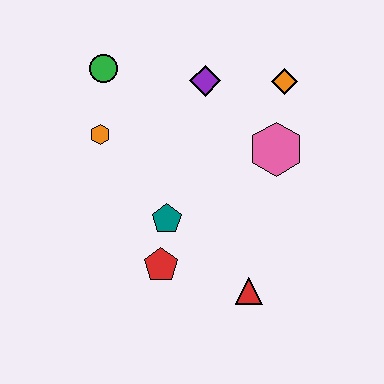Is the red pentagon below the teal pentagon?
Yes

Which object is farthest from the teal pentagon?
The orange diamond is farthest from the teal pentagon.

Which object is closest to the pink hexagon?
The orange diamond is closest to the pink hexagon.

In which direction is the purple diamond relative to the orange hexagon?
The purple diamond is to the right of the orange hexagon.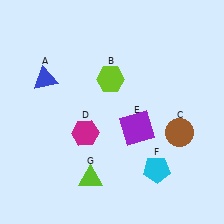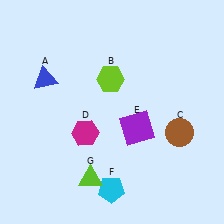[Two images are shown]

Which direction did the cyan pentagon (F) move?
The cyan pentagon (F) moved left.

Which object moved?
The cyan pentagon (F) moved left.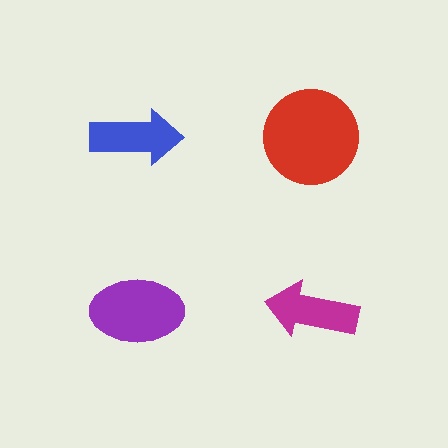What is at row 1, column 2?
A red circle.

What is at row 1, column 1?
A blue arrow.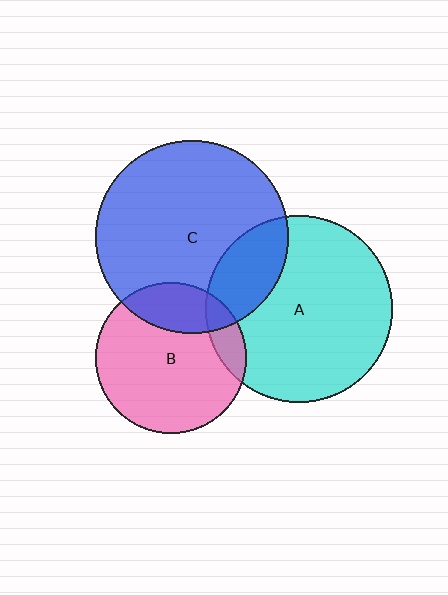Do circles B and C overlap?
Yes.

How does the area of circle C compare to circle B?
Approximately 1.6 times.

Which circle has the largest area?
Circle C (blue).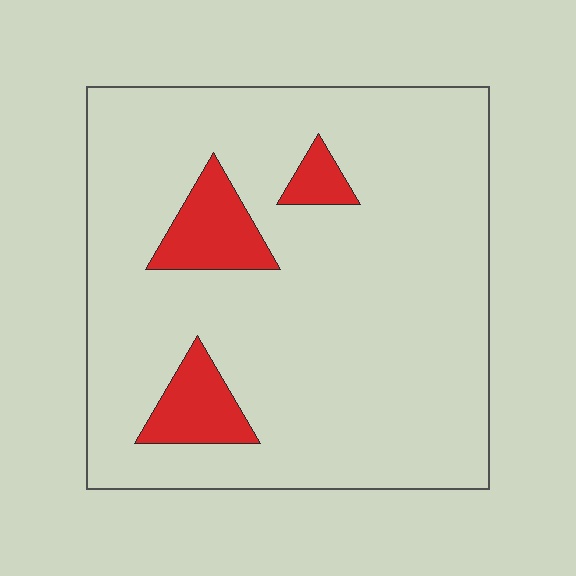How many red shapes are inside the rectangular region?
3.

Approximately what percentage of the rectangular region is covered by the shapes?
Approximately 10%.